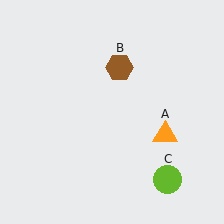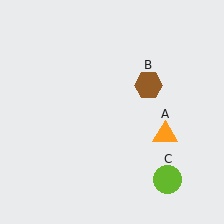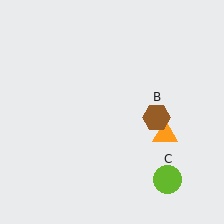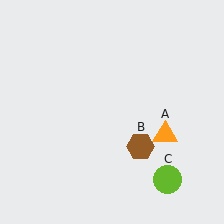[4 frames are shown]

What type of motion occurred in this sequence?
The brown hexagon (object B) rotated clockwise around the center of the scene.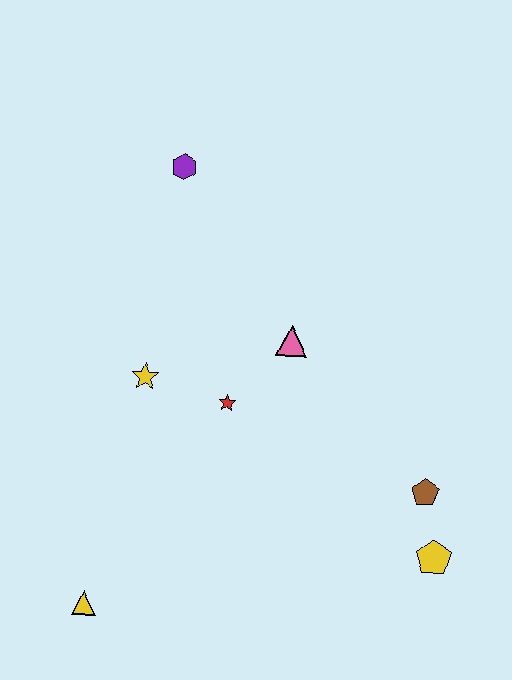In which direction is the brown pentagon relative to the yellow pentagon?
The brown pentagon is above the yellow pentagon.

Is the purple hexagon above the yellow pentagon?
Yes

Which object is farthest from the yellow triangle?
The purple hexagon is farthest from the yellow triangle.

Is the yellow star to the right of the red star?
No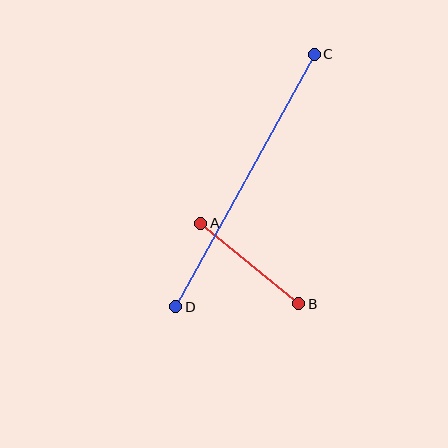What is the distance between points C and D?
The distance is approximately 288 pixels.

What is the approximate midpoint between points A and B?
The midpoint is at approximately (250, 263) pixels.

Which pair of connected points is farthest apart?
Points C and D are farthest apart.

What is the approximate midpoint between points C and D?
The midpoint is at approximately (245, 180) pixels.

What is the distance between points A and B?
The distance is approximately 127 pixels.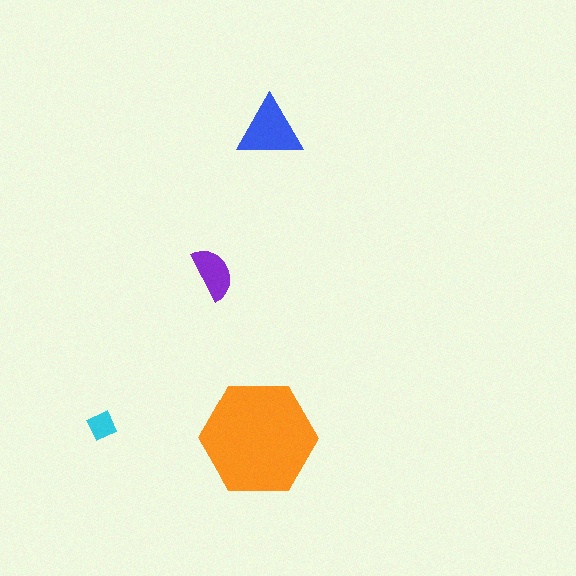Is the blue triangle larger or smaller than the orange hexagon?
Smaller.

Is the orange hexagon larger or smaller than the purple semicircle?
Larger.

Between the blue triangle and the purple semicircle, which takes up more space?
The blue triangle.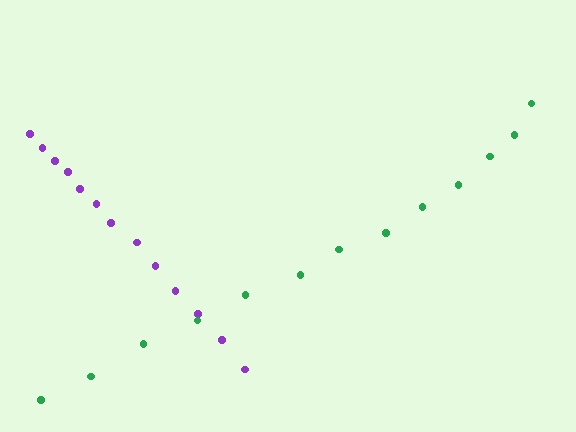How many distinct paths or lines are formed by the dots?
There are 2 distinct paths.